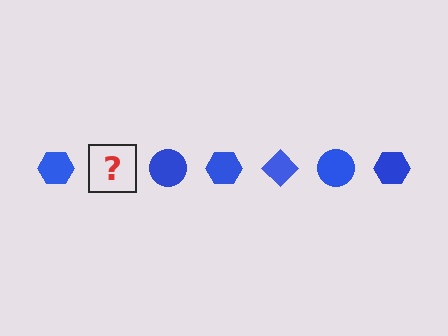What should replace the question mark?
The question mark should be replaced with a blue diamond.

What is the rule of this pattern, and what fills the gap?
The rule is that the pattern cycles through hexagon, diamond, circle shapes in blue. The gap should be filled with a blue diamond.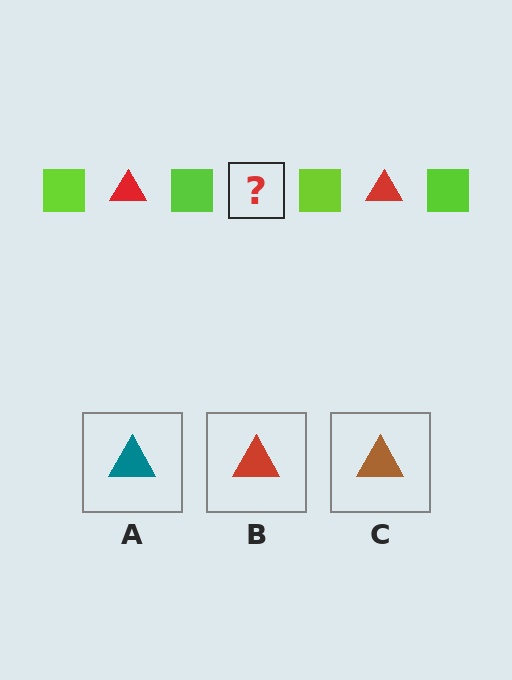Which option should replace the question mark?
Option B.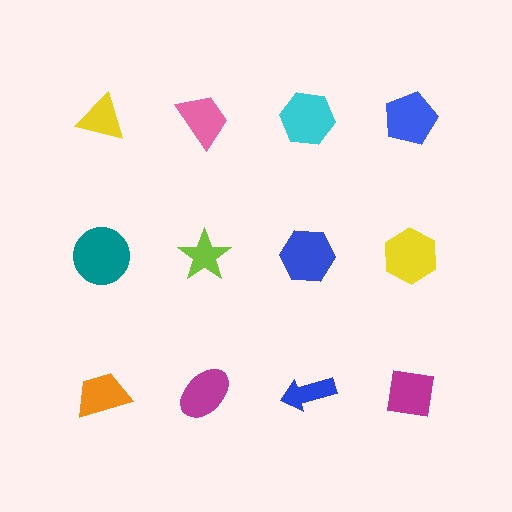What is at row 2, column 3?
A blue hexagon.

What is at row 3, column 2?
A magenta ellipse.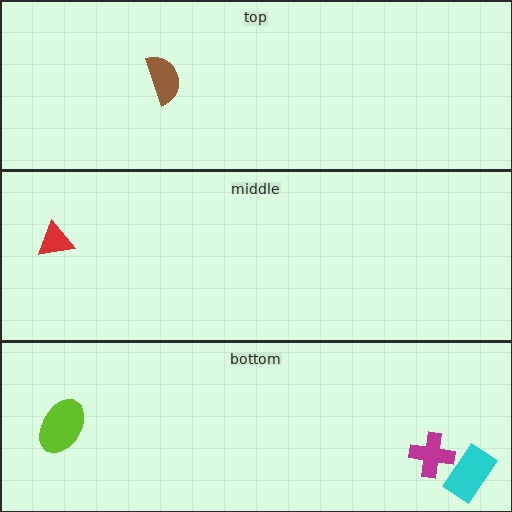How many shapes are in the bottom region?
3.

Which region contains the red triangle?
The middle region.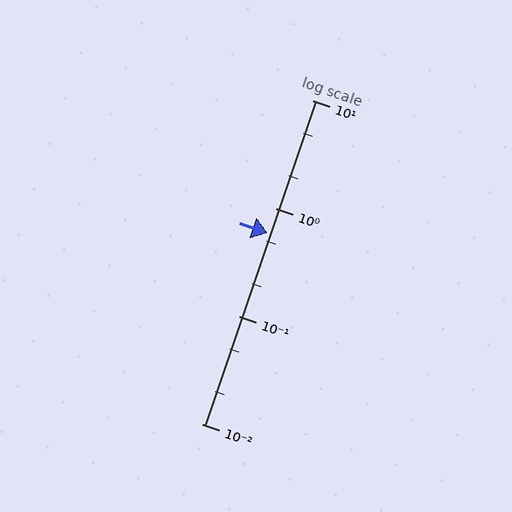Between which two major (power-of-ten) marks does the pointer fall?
The pointer is between 0.1 and 1.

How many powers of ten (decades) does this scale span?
The scale spans 3 decades, from 0.01 to 10.